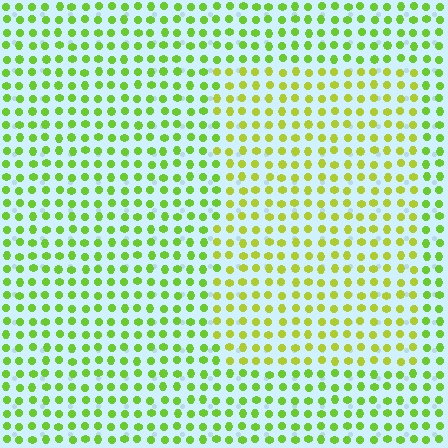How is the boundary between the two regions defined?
The boundary is defined purely by a slight shift in hue (about 26 degrees). Spacing, size, and orientation are identical on both sides.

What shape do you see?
I see a rectangle.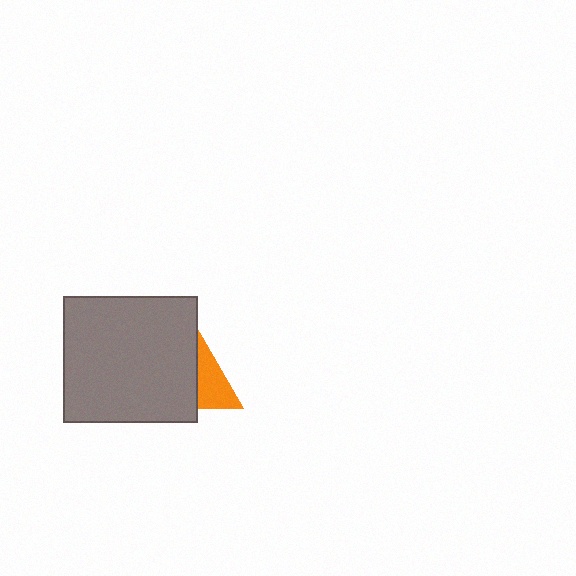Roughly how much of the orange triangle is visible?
About half of it is visible (roughly 46%).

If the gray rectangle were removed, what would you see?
You would see the complete orange triangle.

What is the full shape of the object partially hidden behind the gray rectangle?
The partially hidden object is an orange triangle.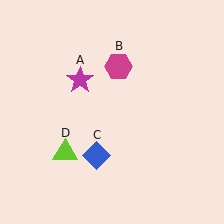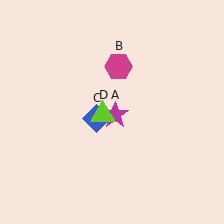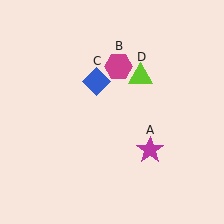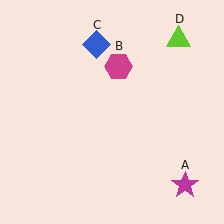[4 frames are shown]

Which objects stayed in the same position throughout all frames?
Magenta hexagon (object B) remained stationary.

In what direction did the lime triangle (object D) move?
The lime triangle (object D) moved up and to the right.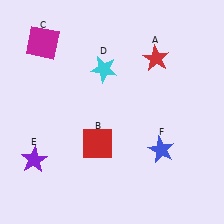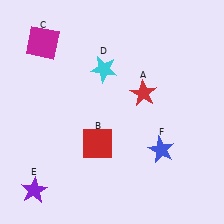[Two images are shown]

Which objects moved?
The objects that moved are: the red star (A), the purple star (E).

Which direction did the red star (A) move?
The red star (A) moved down.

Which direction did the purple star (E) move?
The purple star (E) moved down.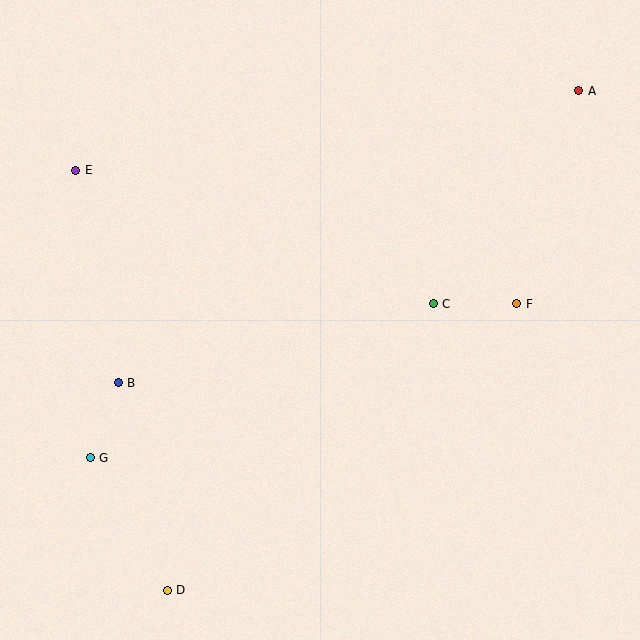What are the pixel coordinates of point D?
Point D is at (167, 590).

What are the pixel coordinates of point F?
Point F is at (517, 304).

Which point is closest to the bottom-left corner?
Point D is closest to the bottom-left corner.